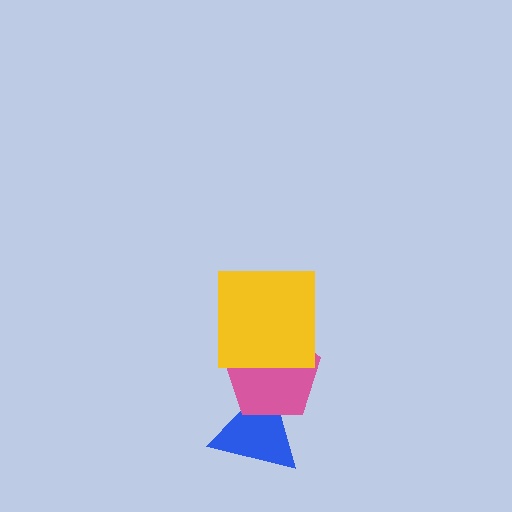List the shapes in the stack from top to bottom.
From top to bottom: the yellow square, the pink pentagon, the blue triangle.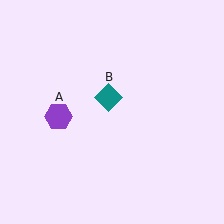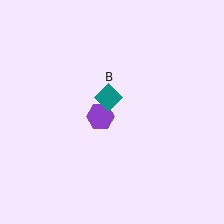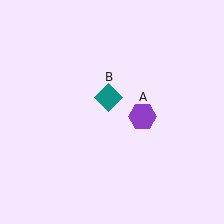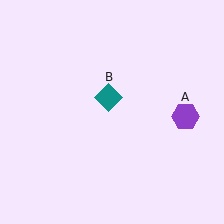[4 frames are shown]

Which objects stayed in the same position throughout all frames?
Teal diamond (object B) remained stationary.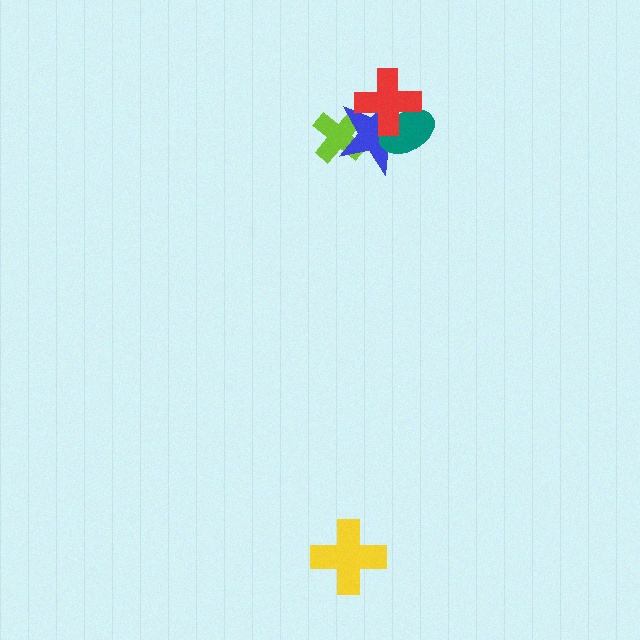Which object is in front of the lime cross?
The blue star is in front of the lime cross.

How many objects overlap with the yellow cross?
0 objects overlap with the yellow cross.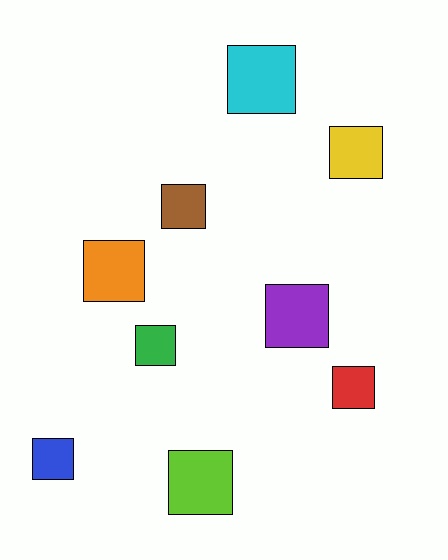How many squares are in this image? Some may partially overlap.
There are 9 squares.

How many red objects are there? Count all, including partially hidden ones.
There is 1 red object.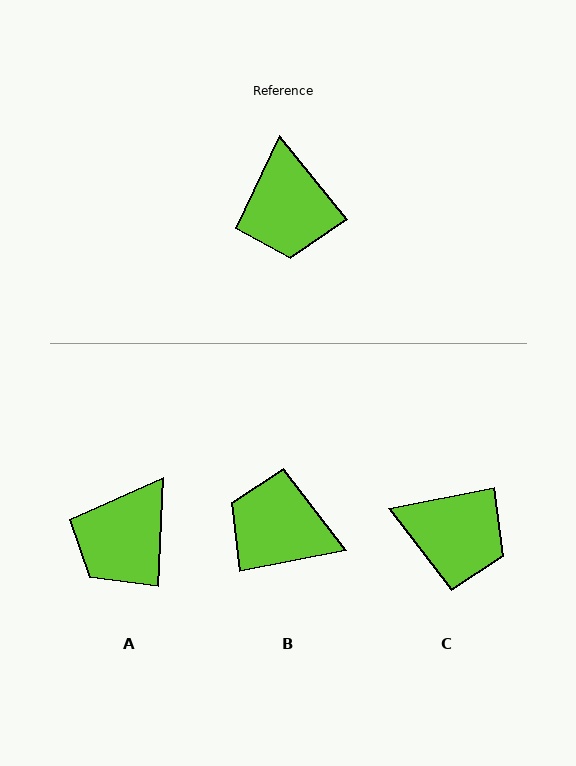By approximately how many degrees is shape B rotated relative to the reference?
Approximately 117 degrees clockwise.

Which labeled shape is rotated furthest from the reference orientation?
B, about 117 degrees away.